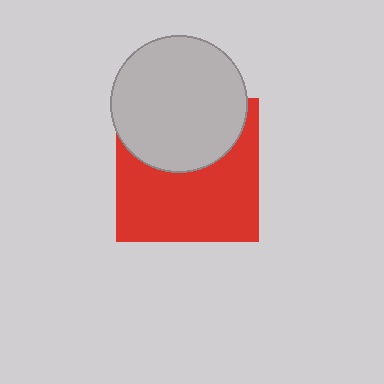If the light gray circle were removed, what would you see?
You would see the complete red square.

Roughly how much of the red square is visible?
About half of it is visible (roughly 60%).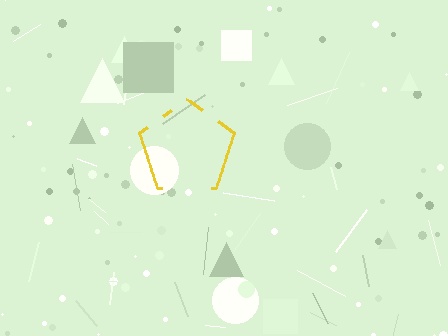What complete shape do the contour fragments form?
The contour fragments form a pentagon.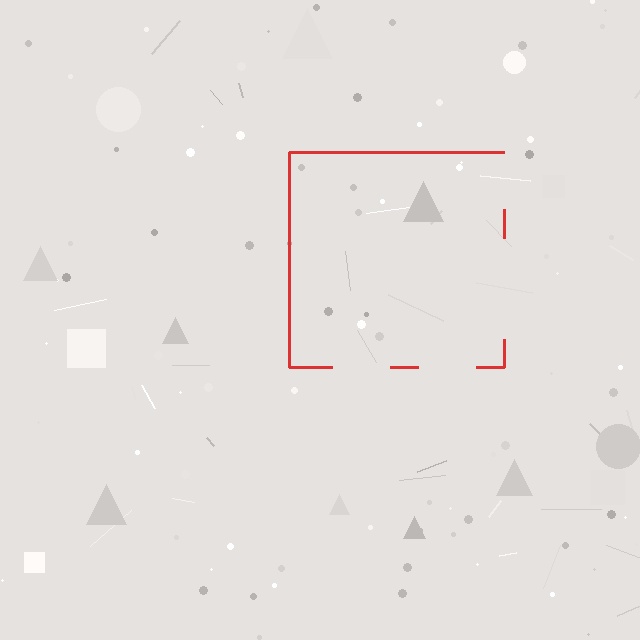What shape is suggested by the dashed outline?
The dashed outline suggests a square.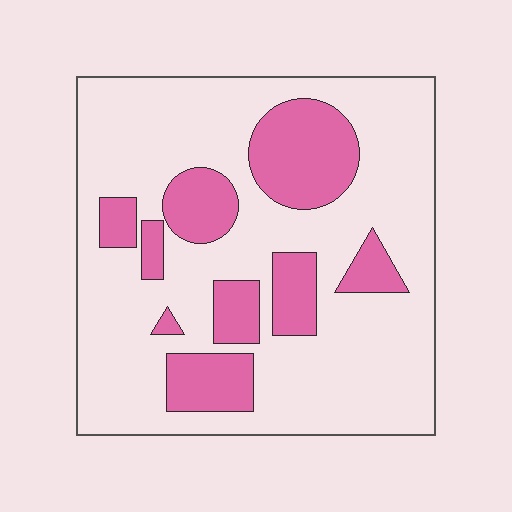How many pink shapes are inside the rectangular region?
9.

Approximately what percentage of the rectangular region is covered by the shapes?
Approximately 25%.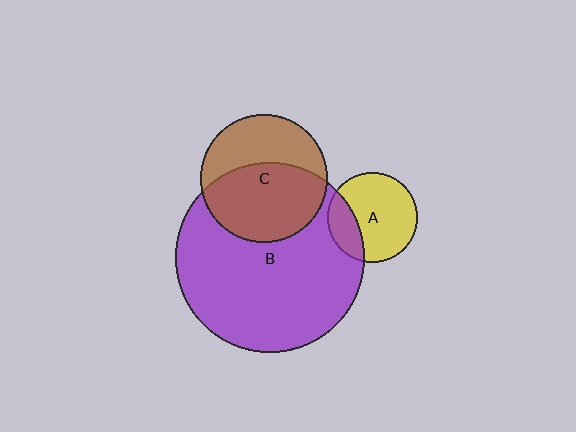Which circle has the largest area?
Circle B (purple).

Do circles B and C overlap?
Yes.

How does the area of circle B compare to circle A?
Approximately 4.4 times.